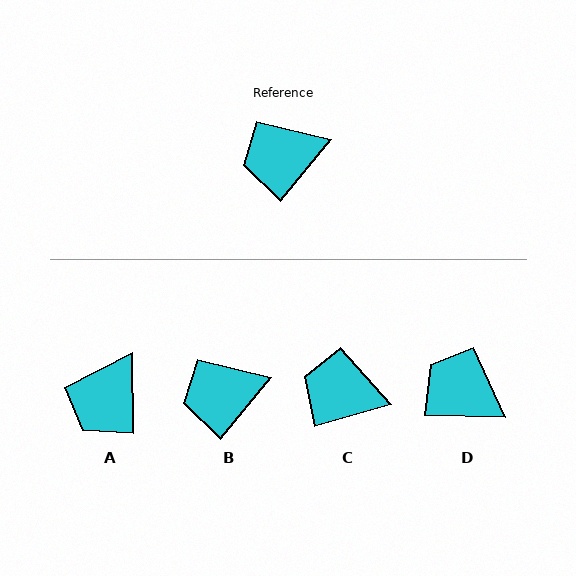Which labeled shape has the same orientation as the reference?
B.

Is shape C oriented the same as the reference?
No, it is off by about 35 degrees.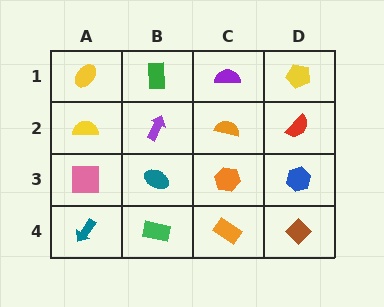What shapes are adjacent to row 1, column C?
An orange semicircle (row 2, column C), a green rectangle (row 1, column B), a yellow pentagon (row 1, column D).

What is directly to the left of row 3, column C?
A teal ellipse.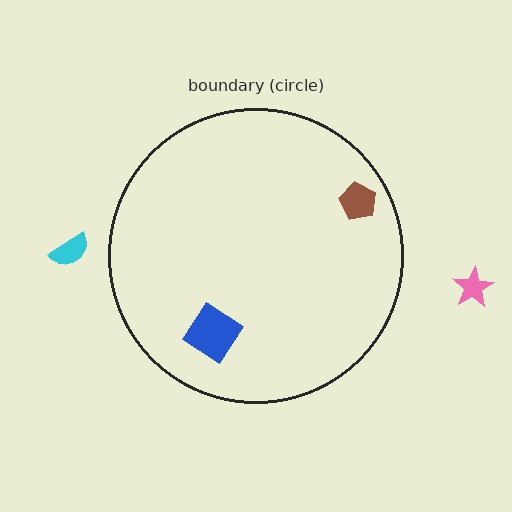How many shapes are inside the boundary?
2 inside, 2 outside.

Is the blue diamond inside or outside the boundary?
Inside.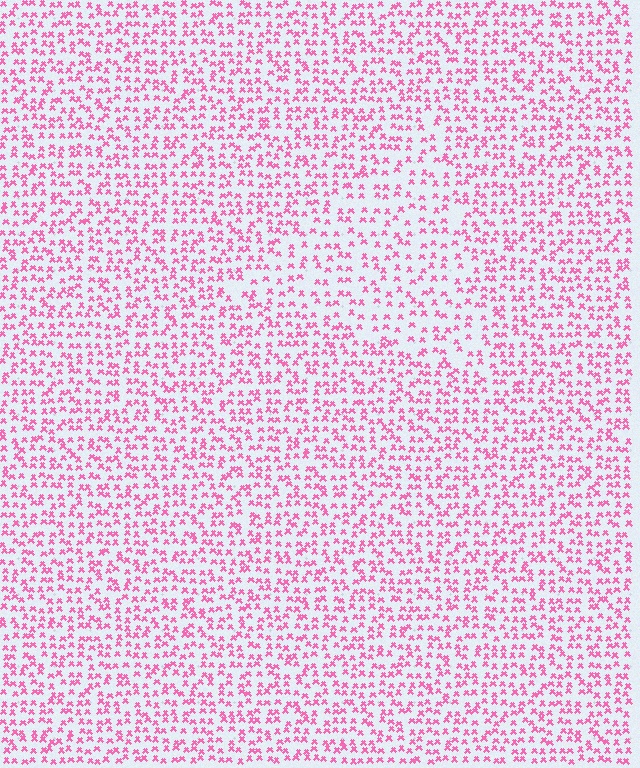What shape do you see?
I see a triangle.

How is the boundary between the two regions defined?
The boundary is defined by a change in element density (approximately 1.6x ratio). All elements are the same color, size, and shape.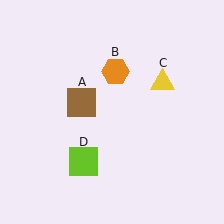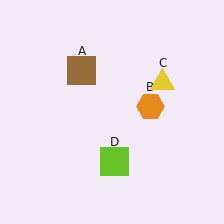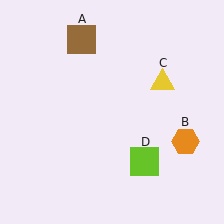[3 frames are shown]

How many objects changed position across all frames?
3 objects changed position: brown square (object A), orange hexagon (object B), lime square (object D).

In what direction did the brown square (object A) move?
The brown square (object A) moved up.